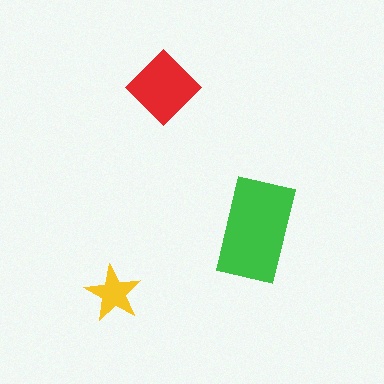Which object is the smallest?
The yellow star.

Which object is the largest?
The green rectangle.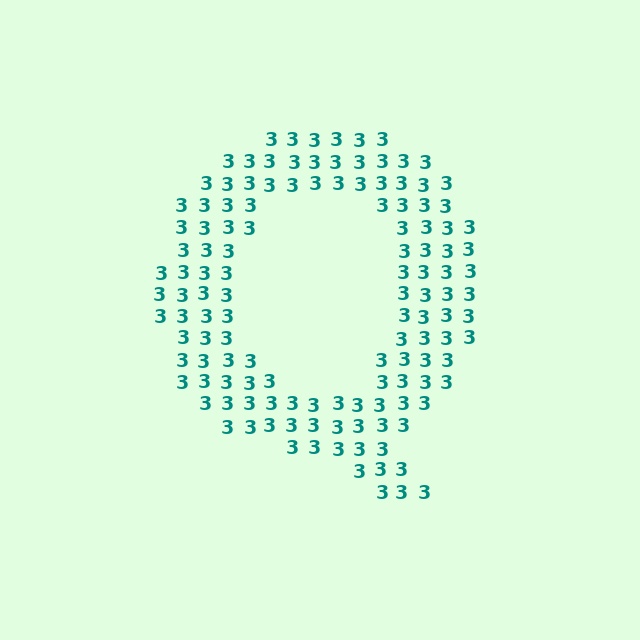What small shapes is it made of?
It is made of small digit 3's.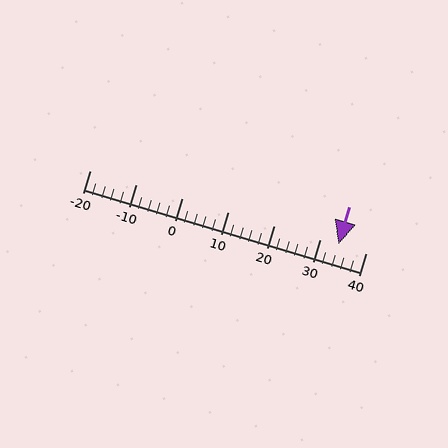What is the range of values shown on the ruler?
The ruler shows values from -20 to 40.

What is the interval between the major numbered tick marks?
The major tick marks are spaced 10 units apart.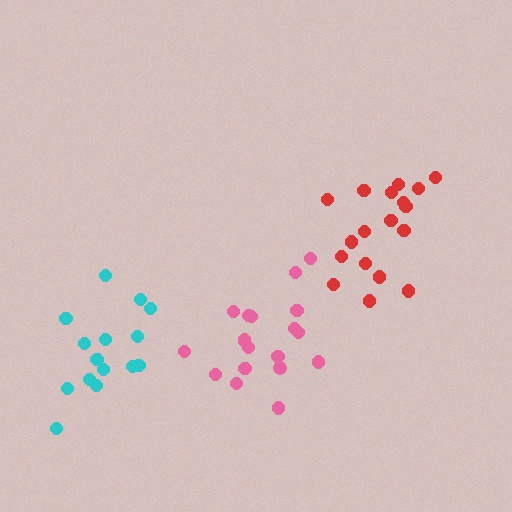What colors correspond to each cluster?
The clusters are colored: red, pink, cyan.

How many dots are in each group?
Group 1: 18 dots, Group 2: 19 dots, Group 3: 15 dots (52 total).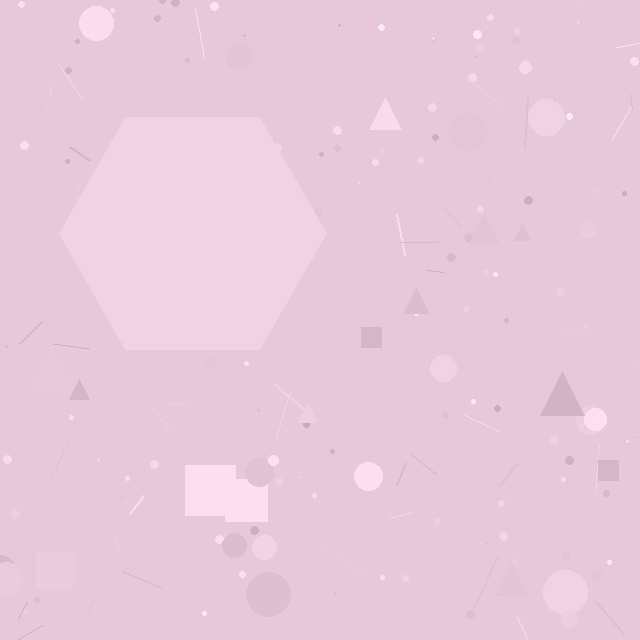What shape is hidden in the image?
A hexagon is hidden in the image.